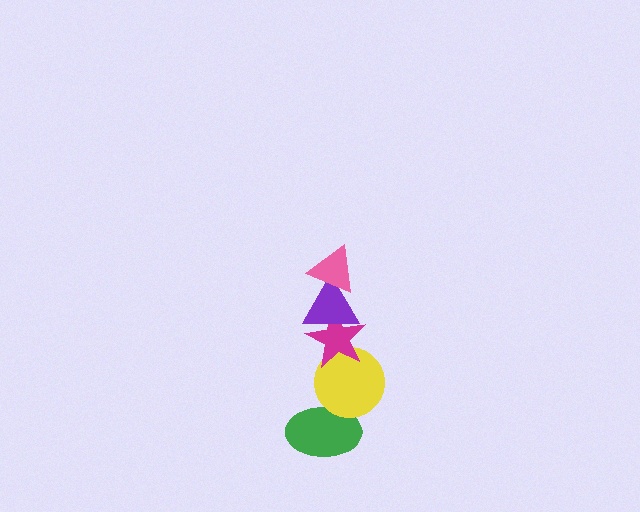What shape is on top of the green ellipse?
The yellow circle is on top of the green ellipse.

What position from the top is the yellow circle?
The yellow circle is 4th from the top.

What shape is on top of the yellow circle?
The magenta star is on top of the yellow circle.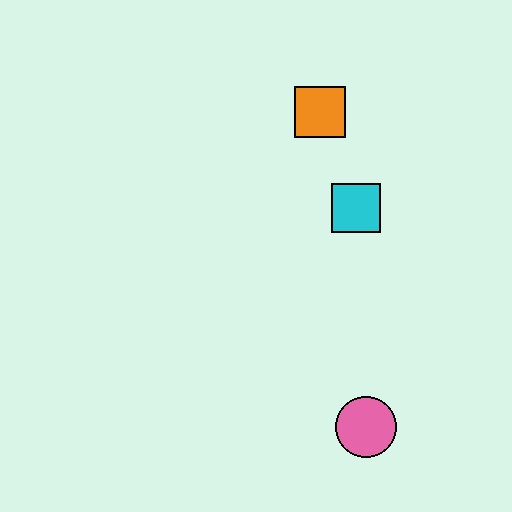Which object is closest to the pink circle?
The cyan square is closest to the pink circle.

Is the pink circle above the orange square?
No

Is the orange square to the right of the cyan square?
No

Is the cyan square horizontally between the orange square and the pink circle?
Yes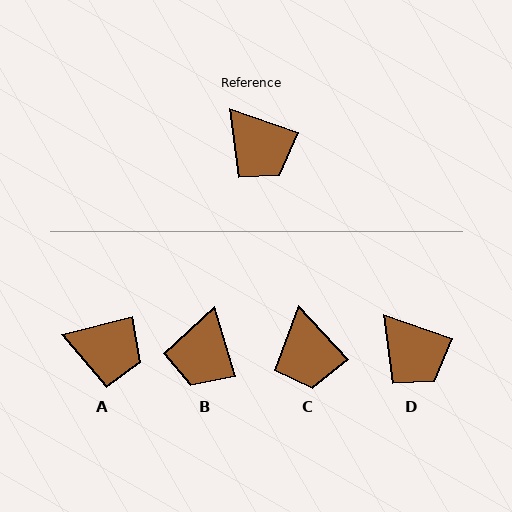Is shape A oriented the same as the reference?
No, it is off by about 33 degrees.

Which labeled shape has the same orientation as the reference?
D.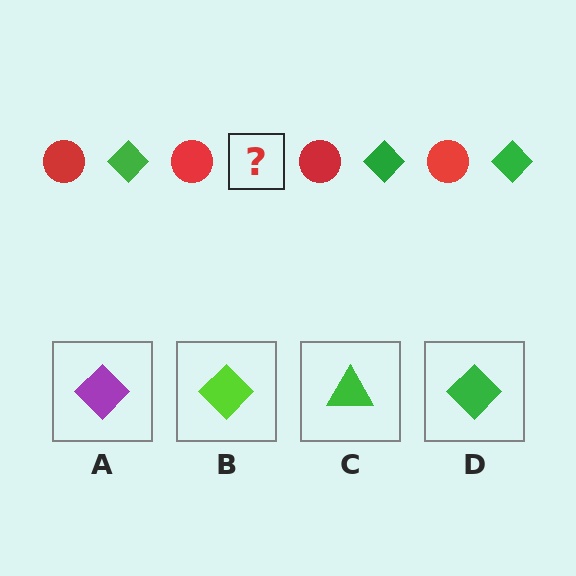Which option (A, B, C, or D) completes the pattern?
D.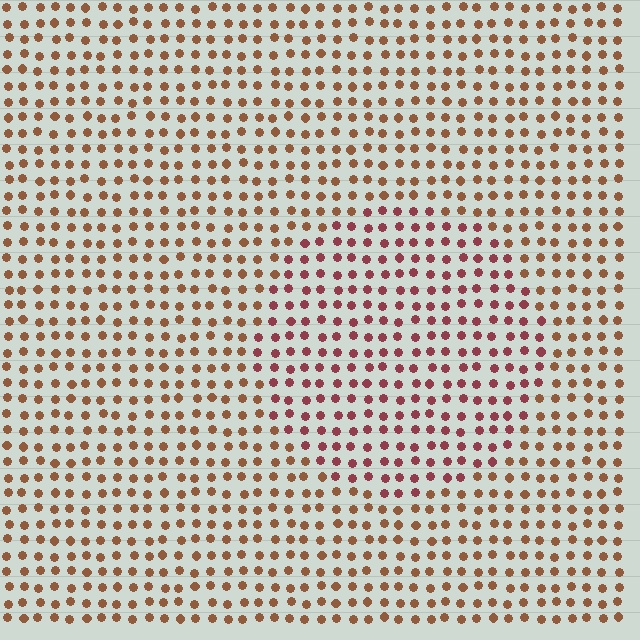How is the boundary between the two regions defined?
The boundary is defined purely by a slight shift in hue (about 31 degrees). Spacing, size, and orientation are identical on both sides.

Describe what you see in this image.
The image is filled with small brown elements in a uniform arrangement. A circle-shaped region is visible where the elements are tinted to a slightly different hue, forming a subtle color boundary.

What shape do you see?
I see a circle.